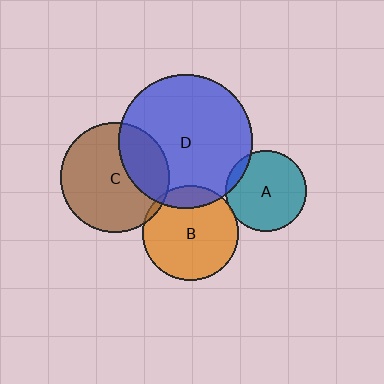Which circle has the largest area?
Circle D (blue).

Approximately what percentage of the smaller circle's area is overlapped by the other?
Approximately 10%.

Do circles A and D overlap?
Yes.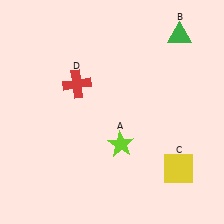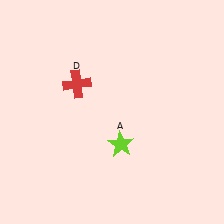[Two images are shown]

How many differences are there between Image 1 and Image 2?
There are 2 differences between the two images.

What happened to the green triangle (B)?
The green triangle (B) was removed in Image 2. It was in the top-right area of Image 1.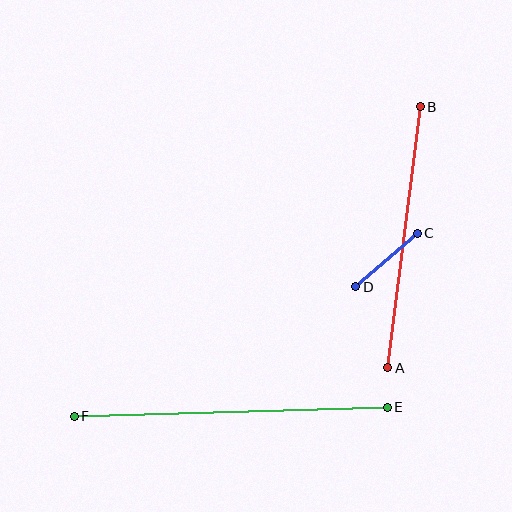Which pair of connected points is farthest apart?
Points E and F are farthest apart.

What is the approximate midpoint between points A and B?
The midpoint is at approximately (404, 237) pixels.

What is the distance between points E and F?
The distance is approximately 313 pixels.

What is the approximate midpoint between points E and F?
The midpoint is at approximately (231, 412) pixels.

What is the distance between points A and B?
The distance is approximately 263 pixels.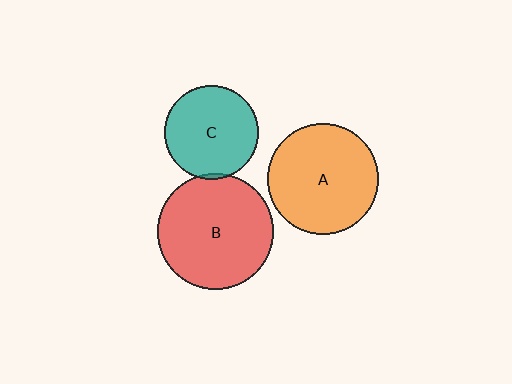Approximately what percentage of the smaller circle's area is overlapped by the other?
Approximately 5%.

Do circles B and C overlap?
Yes.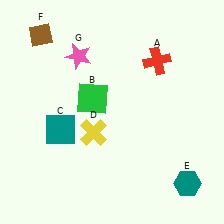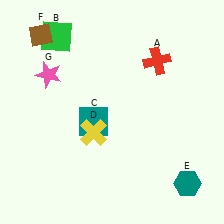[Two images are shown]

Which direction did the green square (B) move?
The green square (B) moved up.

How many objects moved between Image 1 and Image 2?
3 objects moved between the two images.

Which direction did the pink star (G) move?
The pink star (G) moved left.